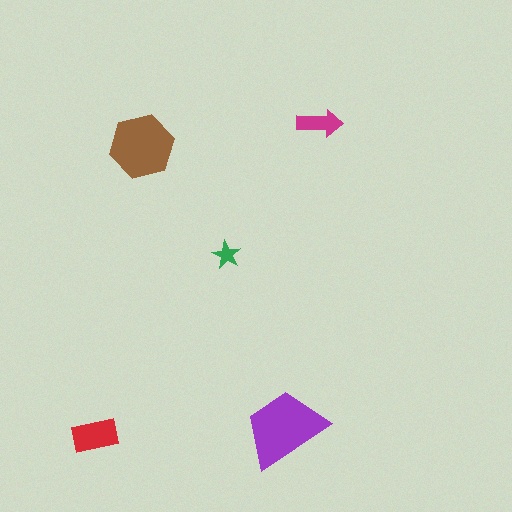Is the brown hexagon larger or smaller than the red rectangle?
Larger.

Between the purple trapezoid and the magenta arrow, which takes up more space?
The purple trapezoid.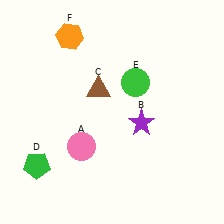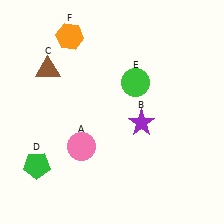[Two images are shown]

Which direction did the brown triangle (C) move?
The brown triangle (C) moved left.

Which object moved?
The brown triangle (C) moved left.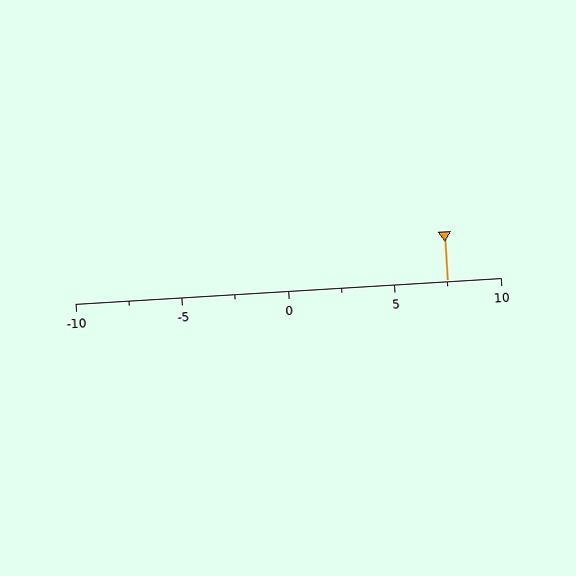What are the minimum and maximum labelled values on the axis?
The axis runs from -10 to 10.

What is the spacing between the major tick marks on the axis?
The major ticks are spaced 5 apart.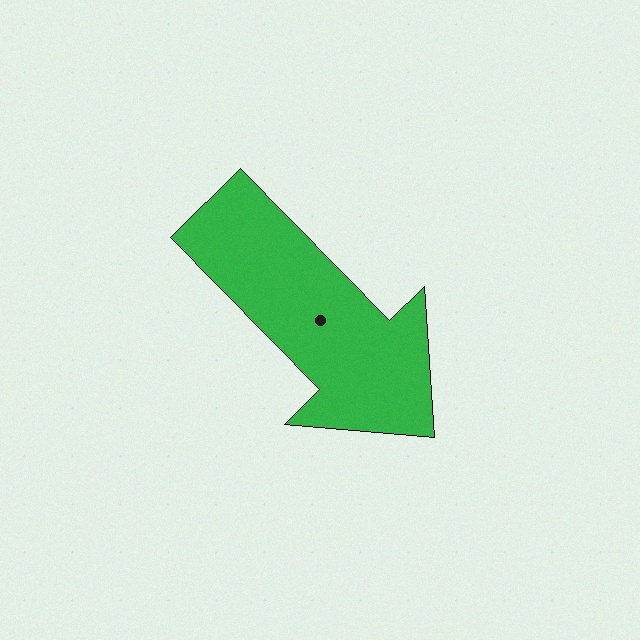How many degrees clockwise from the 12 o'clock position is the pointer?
Approximately 136 degrees.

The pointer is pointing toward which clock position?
Roughly 5 o'clock.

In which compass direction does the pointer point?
Southeast.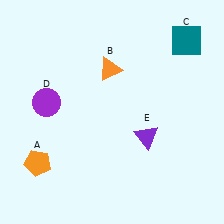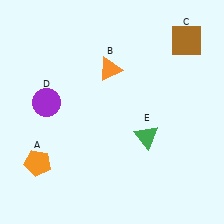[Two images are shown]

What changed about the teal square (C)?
In Image 1, C is teal. In Image 2, it changed to brown.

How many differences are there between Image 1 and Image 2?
There are 2 differences between the two images.